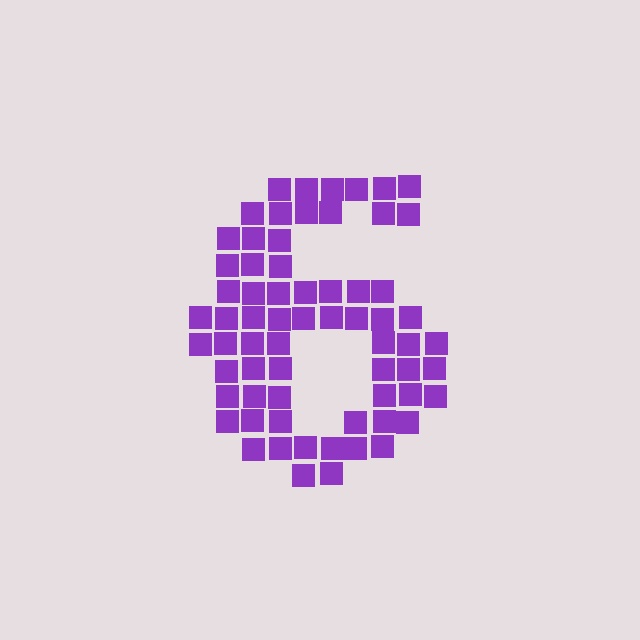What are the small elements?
The small elements are squares.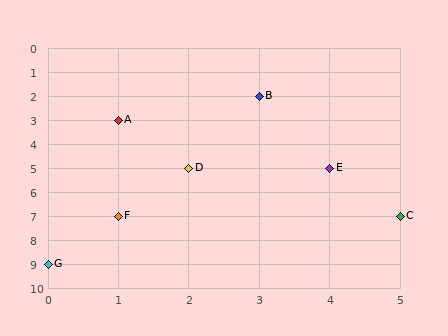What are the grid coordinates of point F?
Point F is at grid coordinates (1, 7).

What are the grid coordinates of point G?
Point G is at grid coordinates (0, 9).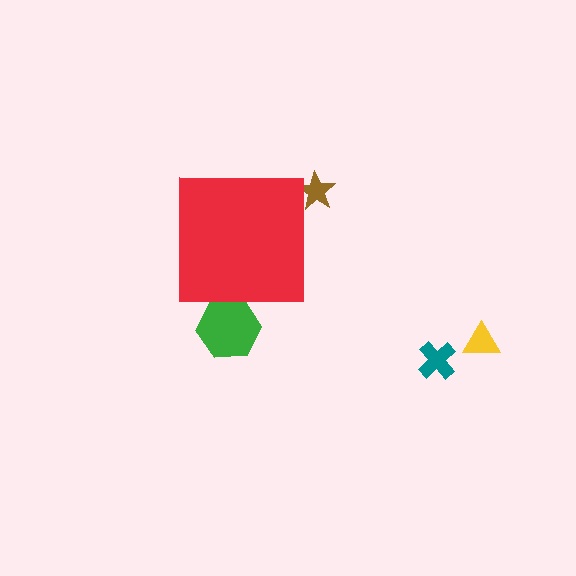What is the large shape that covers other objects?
A red square.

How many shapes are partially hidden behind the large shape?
2 shapes are partially hidden.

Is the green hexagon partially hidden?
Yes, the green hexagon is partially hidden behind the red square.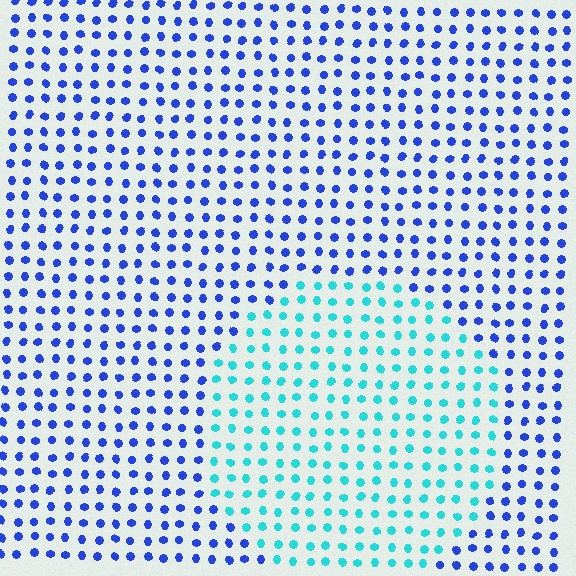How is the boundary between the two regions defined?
The boundary is defined purely by a slight shift in hue (about 51 degrees). Spacing, size, and orientation are identical on both sides.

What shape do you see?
I see a circle.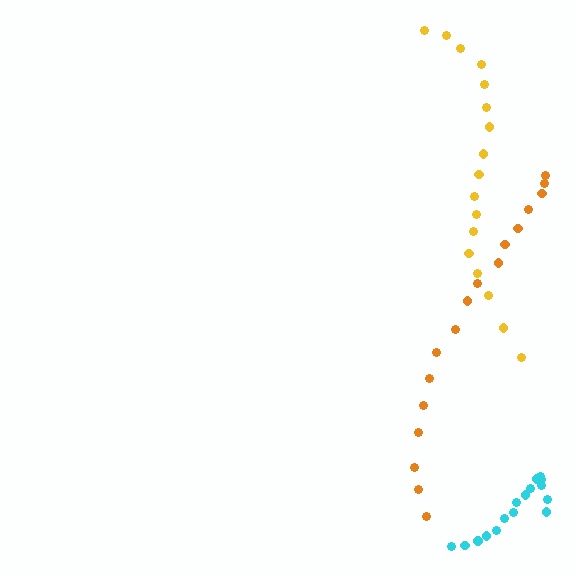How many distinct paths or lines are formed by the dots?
There are 3 distinct paths.